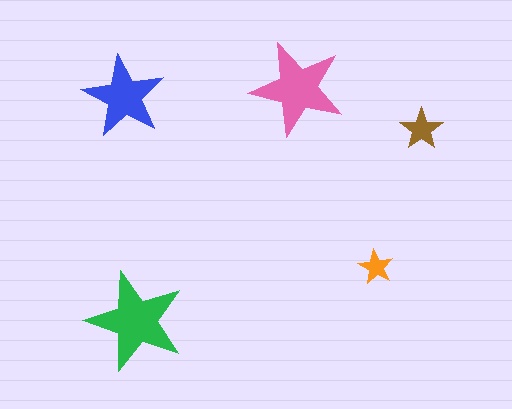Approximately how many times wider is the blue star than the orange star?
About 2.5 times wider.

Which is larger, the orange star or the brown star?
The brown one.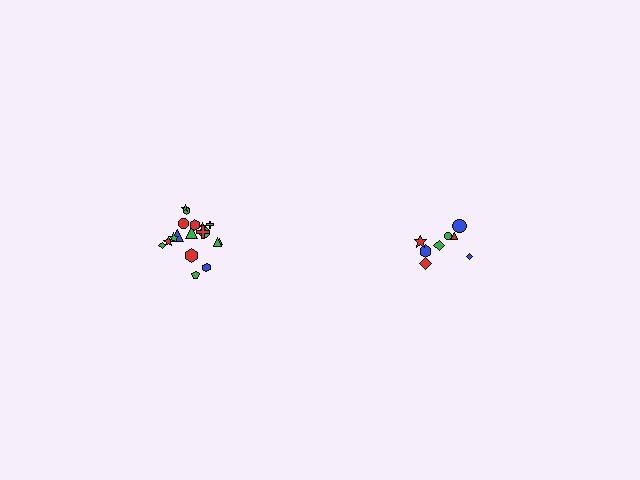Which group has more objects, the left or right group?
The left group.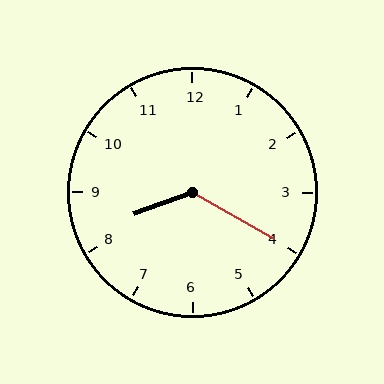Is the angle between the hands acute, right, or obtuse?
It is obtuse.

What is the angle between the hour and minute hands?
Approximately 130 degrees.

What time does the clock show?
8:20.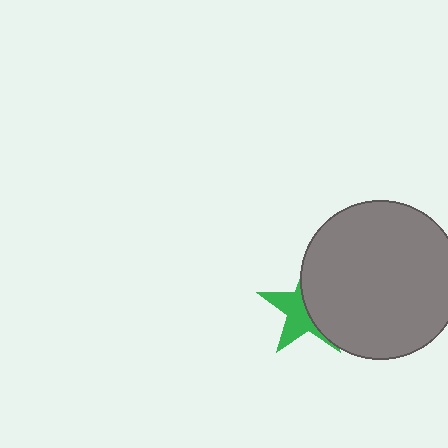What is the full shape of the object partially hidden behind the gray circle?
The partially hidden object is a green star.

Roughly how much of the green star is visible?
About half of it is visible (roughly 46%).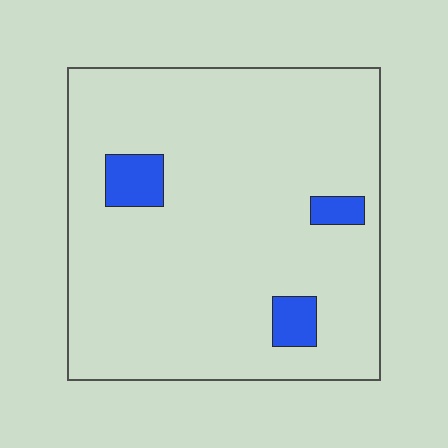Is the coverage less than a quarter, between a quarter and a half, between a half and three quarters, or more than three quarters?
Less than a quarter.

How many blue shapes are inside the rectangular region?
3.